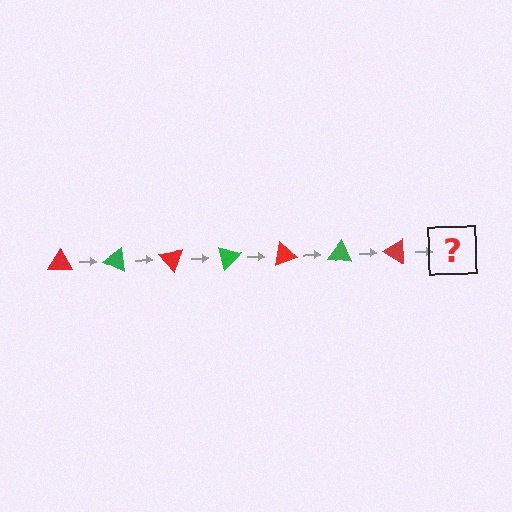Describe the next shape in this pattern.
It should be a green triangle, rotated 175 degrees from the start.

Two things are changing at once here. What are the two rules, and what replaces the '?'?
The two rules are that it rotates 25 degrees each step and the color cycles through red and green. The '?' should be a green triangle, rotated 175 degrees from the start.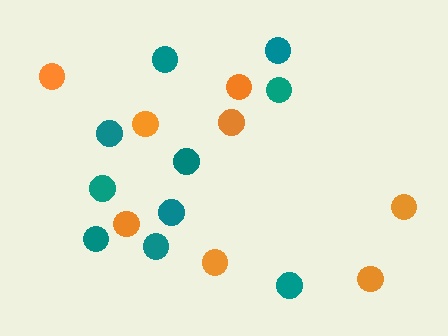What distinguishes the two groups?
There are 2 groups: one group of teal circles (10) and one group of orange circles (8).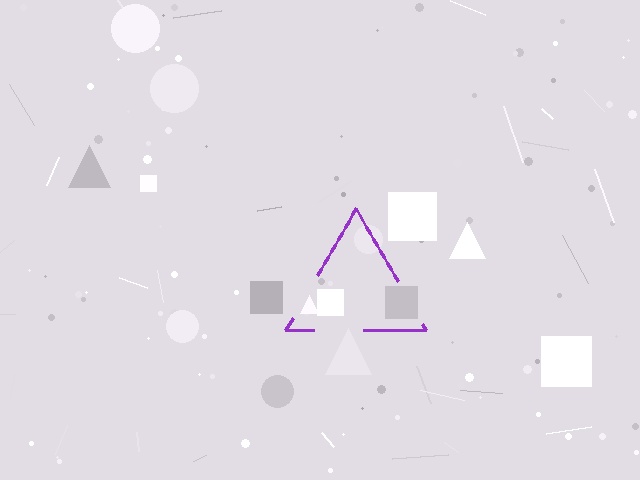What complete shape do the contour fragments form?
The contour fragments form a triangle.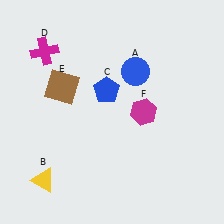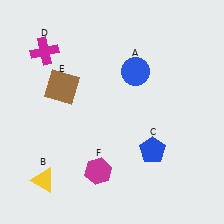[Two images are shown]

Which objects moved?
The objects that moved are: the blue pentagon (C), the magenta hexagon (F).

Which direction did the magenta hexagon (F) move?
The magenta hexagon (F) moved down.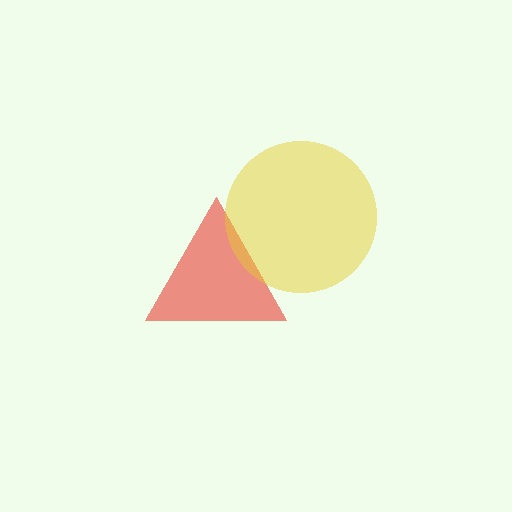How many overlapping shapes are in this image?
There are 2 overlapping shapes in the image.